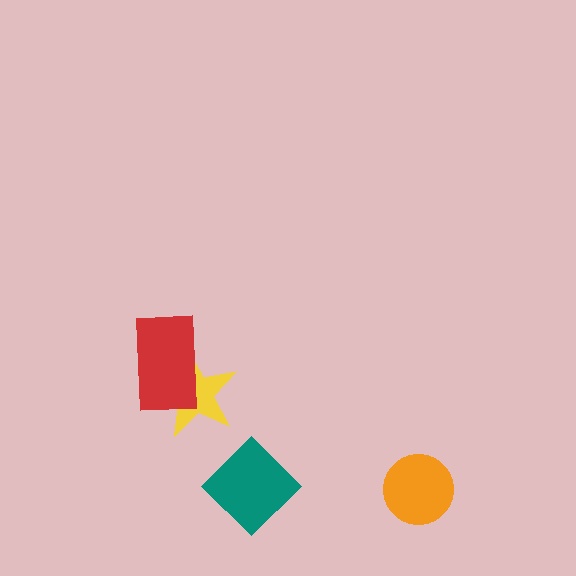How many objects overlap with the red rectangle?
1 object overlaps with the red rectangle.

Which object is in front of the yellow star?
The red rectangle is in front of the yellow star.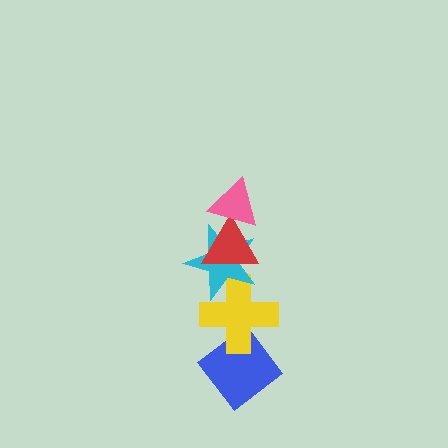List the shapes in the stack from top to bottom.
From top to bottom: the pink triangle, the red triangle, the cyan star, the yellow cross, the blue diamond.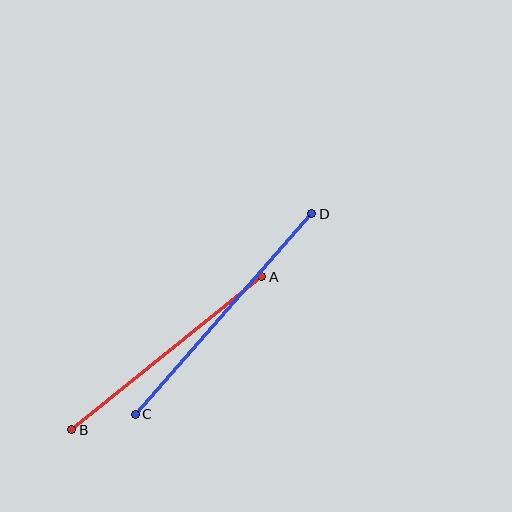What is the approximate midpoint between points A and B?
The midpoint is at approximately (167, 353) pixels.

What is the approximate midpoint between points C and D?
The midpoint is at approximately (224, 314) pixels.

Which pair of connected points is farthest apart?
Points C and D are farthest apart.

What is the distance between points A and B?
The distance is approximately 244 pixels.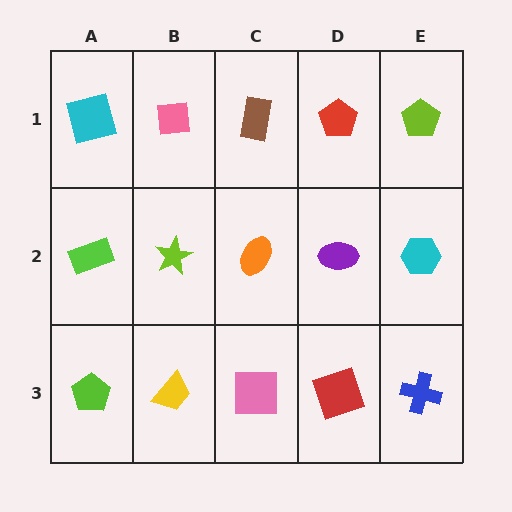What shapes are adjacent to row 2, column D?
A red pentagon (row 1, column D), a red square (row 3, column D), an orange ellipse (row 2, column C), a cyan hexagon (row 2, column E).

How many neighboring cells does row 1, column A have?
2.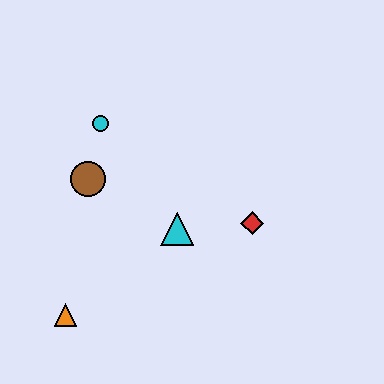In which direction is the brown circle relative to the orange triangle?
The brown circle is above the orange triangle.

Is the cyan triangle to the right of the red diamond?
No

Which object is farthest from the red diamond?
The orange triangle is farthest from the red diamond.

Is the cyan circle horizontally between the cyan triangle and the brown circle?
Yes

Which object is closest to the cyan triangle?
The red diamond is closest to the cyan triangle.